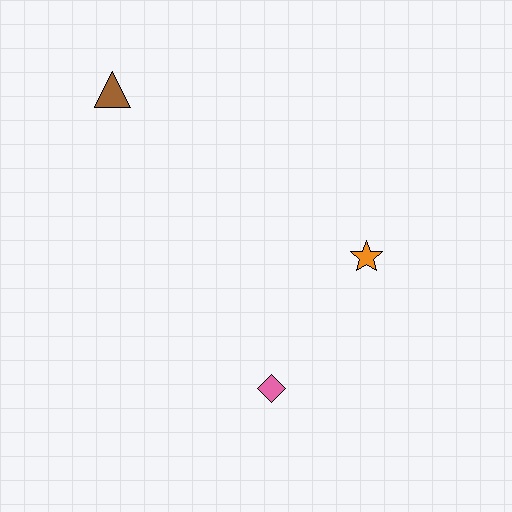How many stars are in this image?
There is 1 star.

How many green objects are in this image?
There are no green objects.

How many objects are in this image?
There are 3 objects.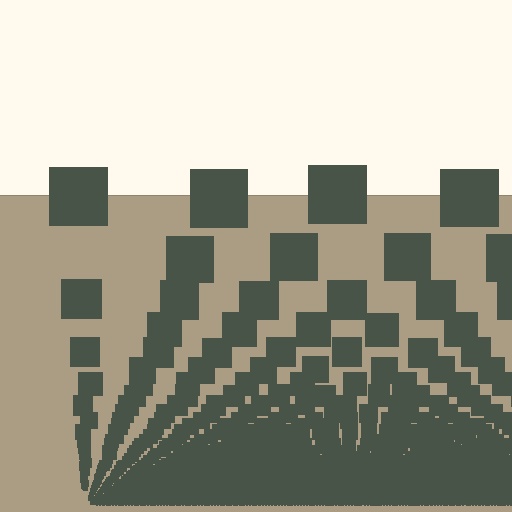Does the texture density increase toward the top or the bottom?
Density increases toward the bottom.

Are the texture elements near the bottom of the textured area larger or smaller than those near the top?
Smaller. The gradient is inverted — elements near the bottom are smaller and denser.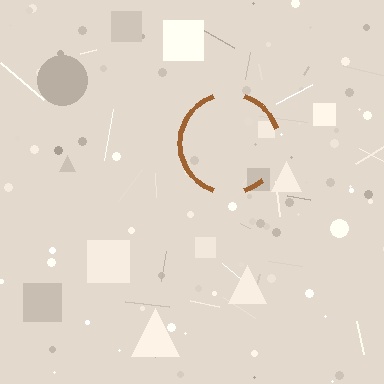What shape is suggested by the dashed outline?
The dashed outline suggests a circle.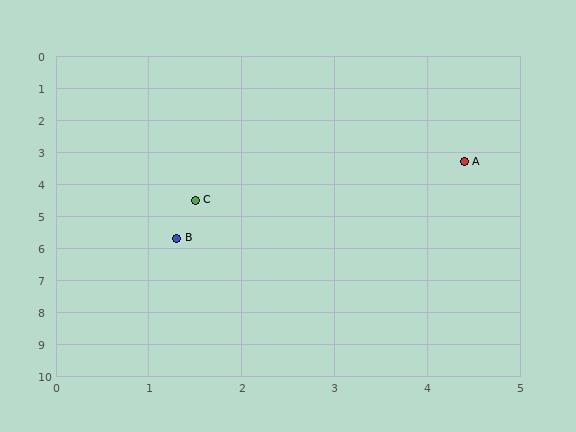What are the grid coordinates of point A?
Point A is at approximately (4.4, 3.3).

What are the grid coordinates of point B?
Point B is at approximately (1.3, 5.7).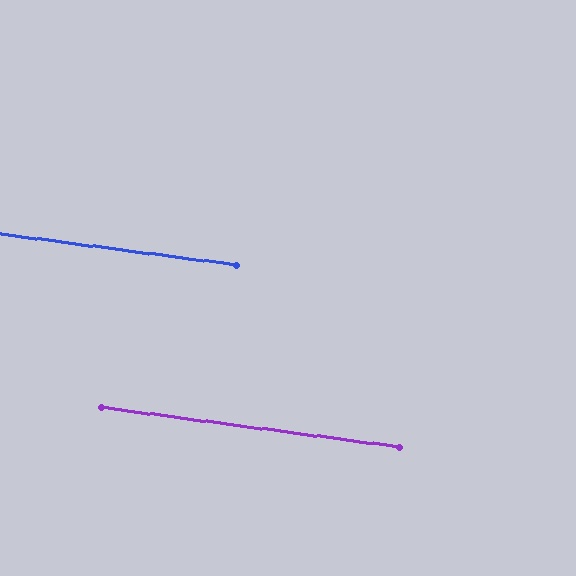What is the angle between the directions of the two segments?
Approximately 0 degrees.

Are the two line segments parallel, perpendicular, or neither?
Parallel — their directions differ by only 0.2°.